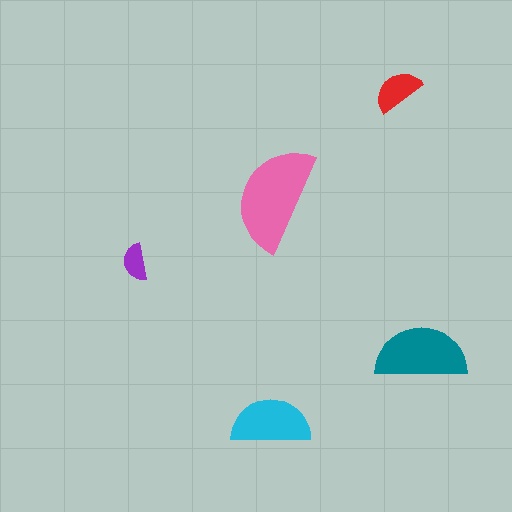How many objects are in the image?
There are 5 objects in the image.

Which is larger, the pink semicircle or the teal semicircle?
The pink one.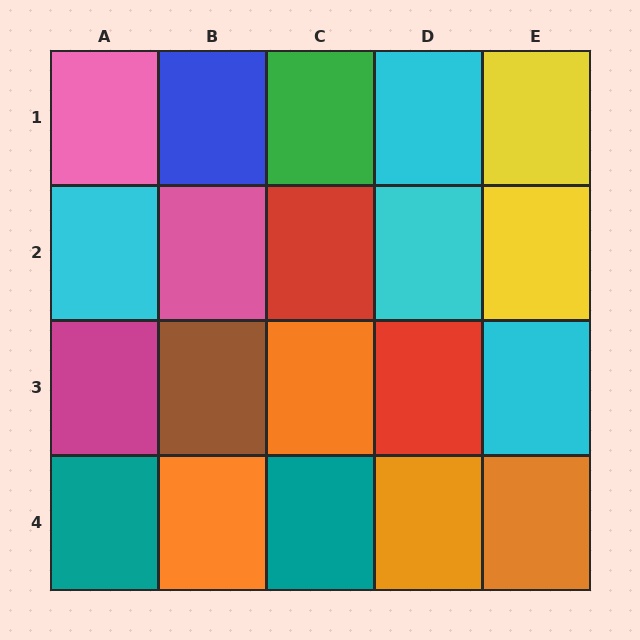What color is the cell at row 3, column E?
Cyan.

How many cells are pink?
2 cells are pink.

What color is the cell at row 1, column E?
Yellow.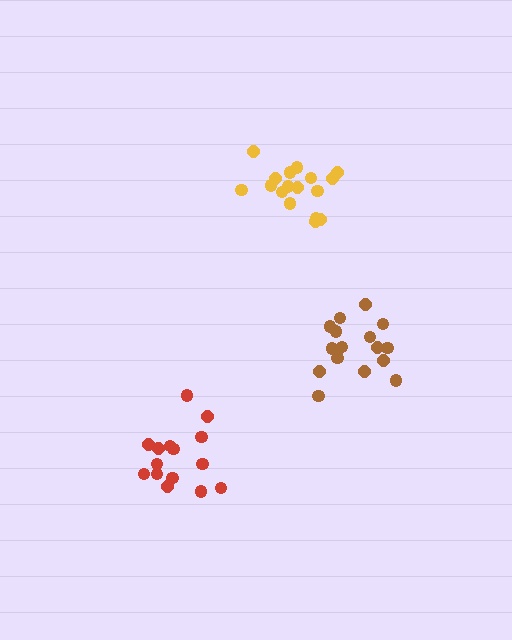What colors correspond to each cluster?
The clusters are colored: brown, yellow, red.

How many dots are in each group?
Group 1: 17 dots, Group 2: 17 dots, Group 3: 15 dots (49 total).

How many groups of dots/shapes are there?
There are 3 groups.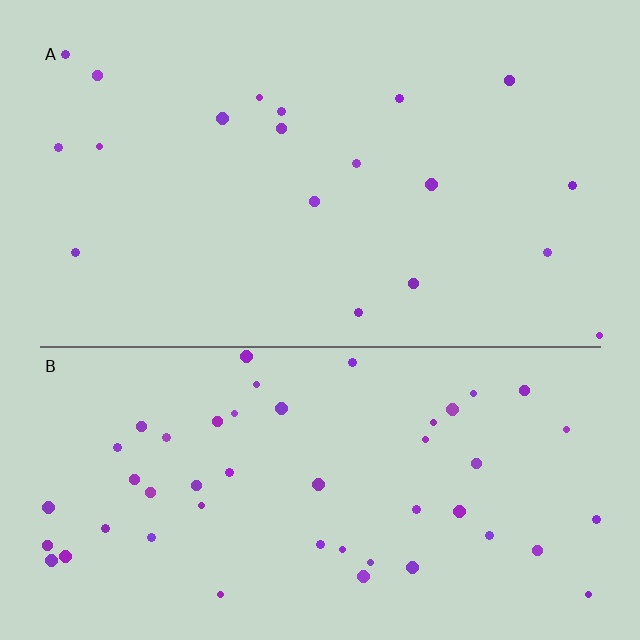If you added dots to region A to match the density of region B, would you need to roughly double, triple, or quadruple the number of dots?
Approximately triple.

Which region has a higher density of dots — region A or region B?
B (the bottom).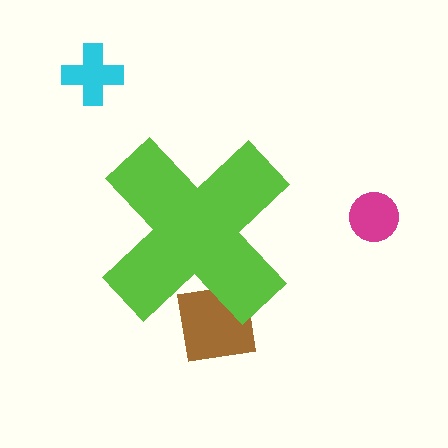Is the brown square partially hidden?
Yes, the brown square is partially hidden behind the lime cross.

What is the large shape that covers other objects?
A lime cross.